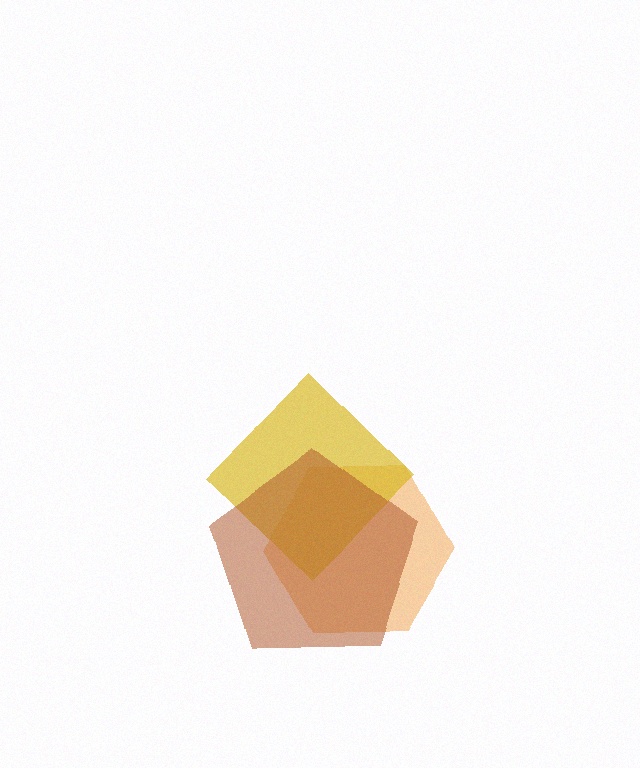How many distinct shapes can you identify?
There are 3 distinct shapes: an orange hexagon, a yellow diamond, a brown pentagon.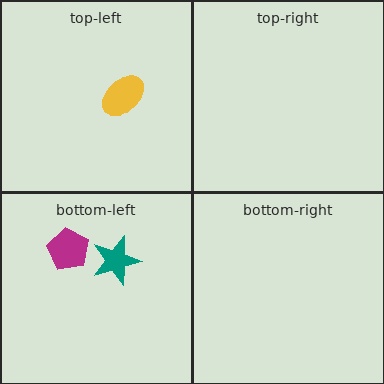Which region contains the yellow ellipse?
The top-left region.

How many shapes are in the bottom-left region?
2.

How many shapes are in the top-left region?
1.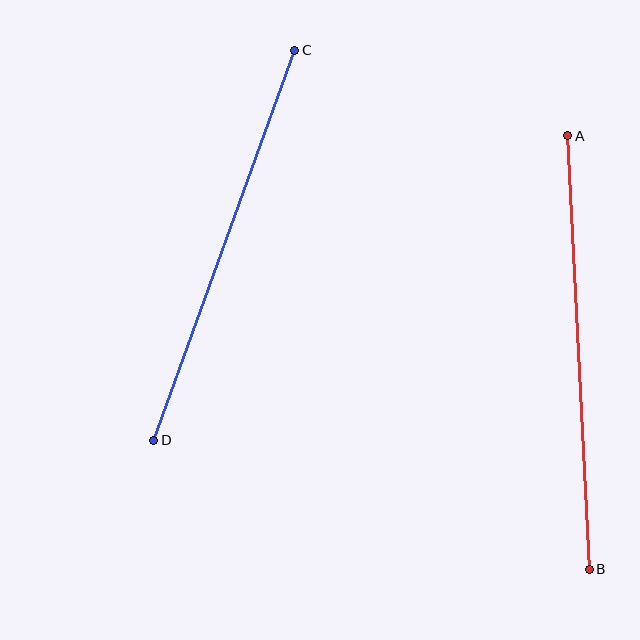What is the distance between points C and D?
The distance is approximately 415 pixels.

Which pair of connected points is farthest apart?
Points A and B are farthest apart.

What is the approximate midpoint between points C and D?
The midpoint is at approximately (224, 245) pixels.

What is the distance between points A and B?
The distance is approximately 434 pixels.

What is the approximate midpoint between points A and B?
The midpoint is at approximately (579, 352) pixels.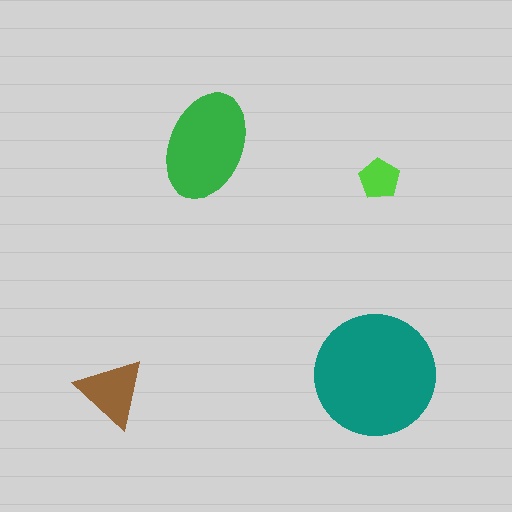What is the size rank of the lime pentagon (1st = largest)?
4th.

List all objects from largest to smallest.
The teal circle, the green ellipse, the brown triangle, the lime pentagon.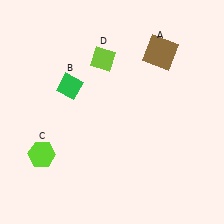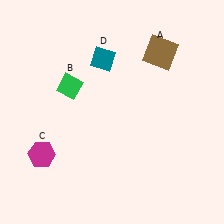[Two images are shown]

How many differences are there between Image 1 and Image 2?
There are 2 differences between the two images.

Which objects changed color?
C changed from lime to magenta. D changed from lime to teal.